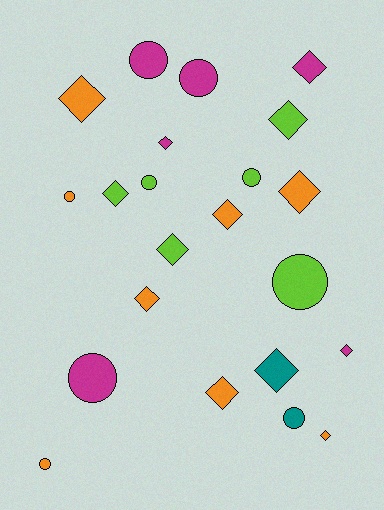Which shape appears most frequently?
Diamond, with 13 objects.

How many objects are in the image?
There are 22 objects.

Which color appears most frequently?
Orange, with 8 objects.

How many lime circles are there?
There are 3 lime circles.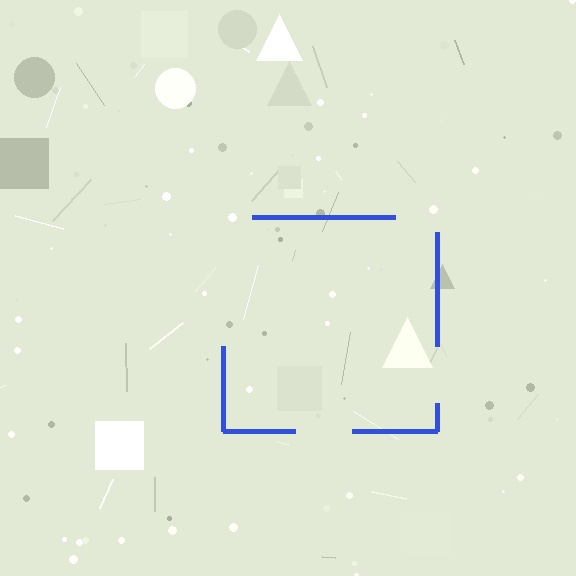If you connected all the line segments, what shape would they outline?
They would outline a square.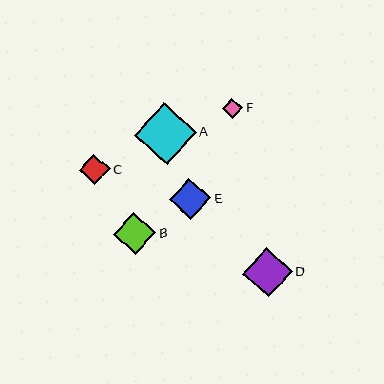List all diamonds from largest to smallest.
From largest to smallest: A, D, B, E, C, F.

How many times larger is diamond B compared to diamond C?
Diamond B is approximately 1.4 times the size of diamond C.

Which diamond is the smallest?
Diamond F is the smallest with a size of approximately 20 pixels.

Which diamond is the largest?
Diamond A is the largest with a size of approximately 62 pixels.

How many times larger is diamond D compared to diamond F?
Diamond D is approximately 2.5 times the size of diamond F.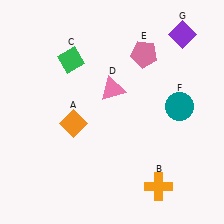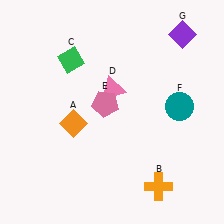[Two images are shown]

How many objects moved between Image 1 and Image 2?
1 object moved between the two images.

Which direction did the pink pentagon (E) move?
The pink pentagon (E) moved down.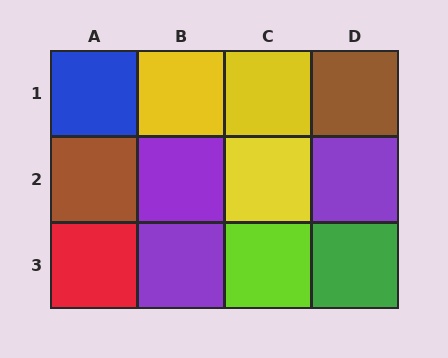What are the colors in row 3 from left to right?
Red, purple, lime, green.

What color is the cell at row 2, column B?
Purple.